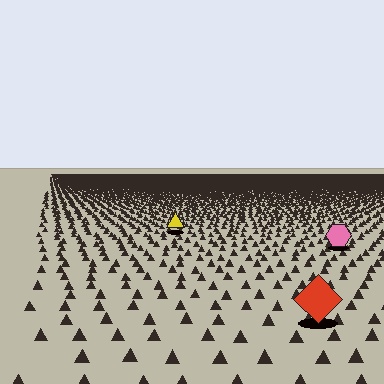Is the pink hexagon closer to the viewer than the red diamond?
No. The red diamond is closer — you can tell from the texture gradient: the ground texture is coarser near it.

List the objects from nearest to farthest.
From nearest to farthest: the red diamond, the pink hexagon, the yellow triangle.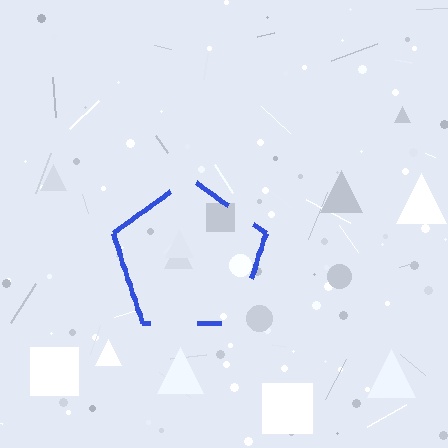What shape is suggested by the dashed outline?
The dashed outline suggests a pentagon.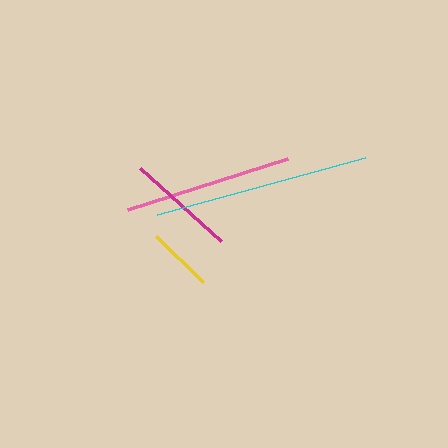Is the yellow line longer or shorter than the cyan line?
The cyan line is longer than the yellow line.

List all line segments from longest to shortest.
From longest to shortest: cyan, pink, magenta, yellow.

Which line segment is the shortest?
The yellow line is the shortest at approximately 66 pixels.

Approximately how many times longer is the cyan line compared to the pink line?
The cyan line is approximately 1.3 times the length of the pink line.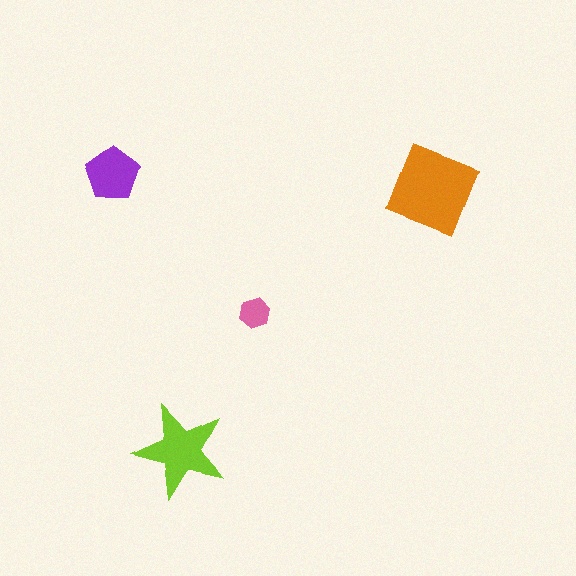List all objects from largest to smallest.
The orange diamond, the lime star, the purple pentagon, the pink hexagon.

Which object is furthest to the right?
The orange diamond is rightmost.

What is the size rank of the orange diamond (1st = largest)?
1st.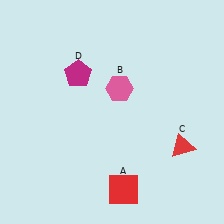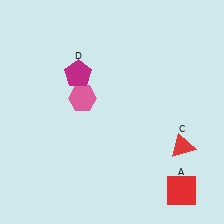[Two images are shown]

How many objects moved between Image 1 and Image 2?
2 objects moved between the two images.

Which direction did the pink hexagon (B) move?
The pink hexagon (B) moved left.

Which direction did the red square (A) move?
The red square (A) moved right.